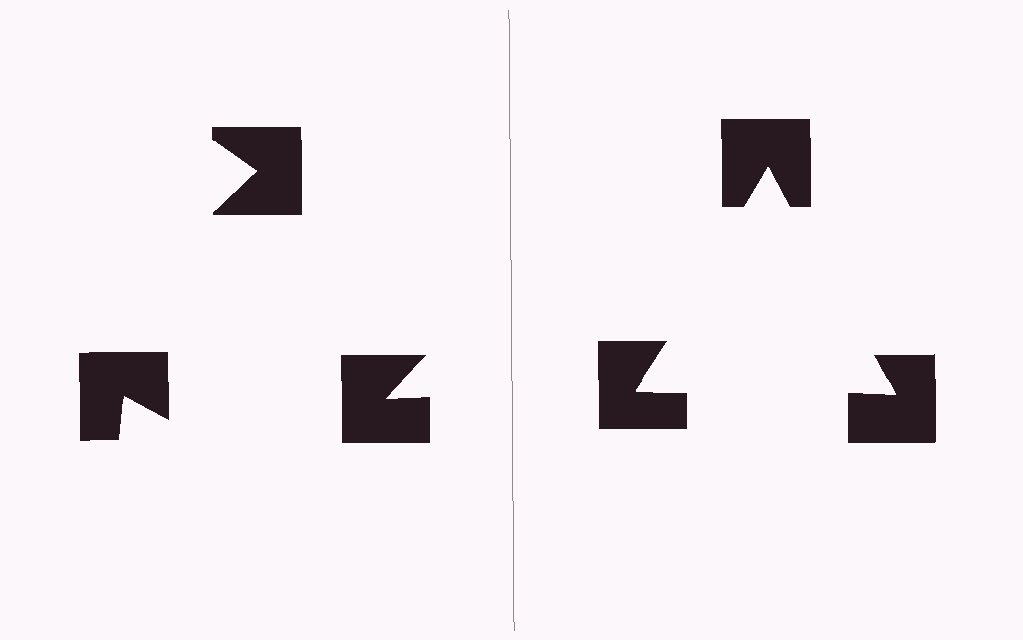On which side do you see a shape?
An illusory triangle appears on the right side. On the left side the wedge cuts are rotated, so no coherent shape forms.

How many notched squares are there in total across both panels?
6 — 3 on each side.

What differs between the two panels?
The notched squares are positioned identically on both sides; only the wedge orientations differ. On the right they align to a triangle; on the left they are misaligned.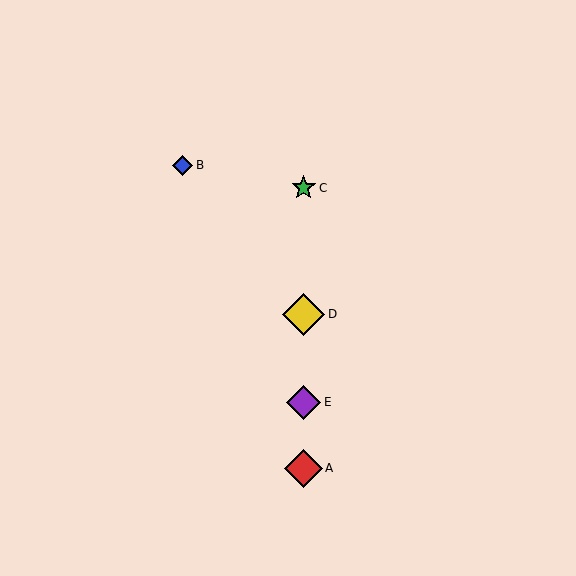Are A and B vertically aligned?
No, A is at x≈304 and B is at x≈183.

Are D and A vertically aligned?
Yes, both are at x≈304.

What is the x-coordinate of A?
Object A is at x≈304.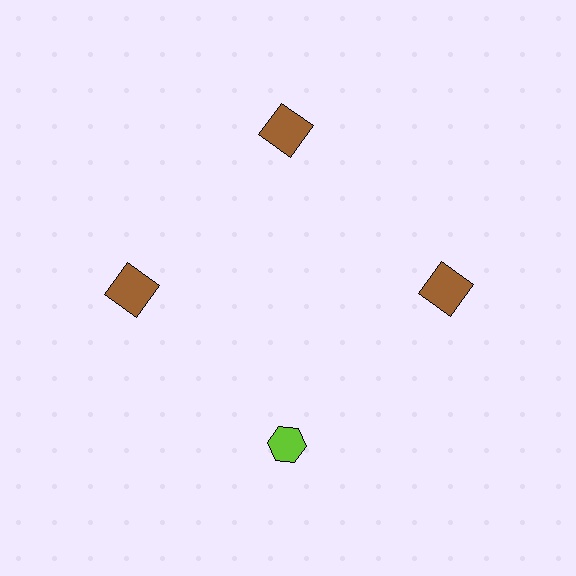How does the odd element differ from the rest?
It differs in both color (lime instead of brown) and shape (hexagon instead of square).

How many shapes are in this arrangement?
There are 4 shapes arranged in a ring pattern.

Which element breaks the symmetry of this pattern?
The lime hexagon at roughly the 6 o'clock position breaks the symmetry. All other shapes are brown squares.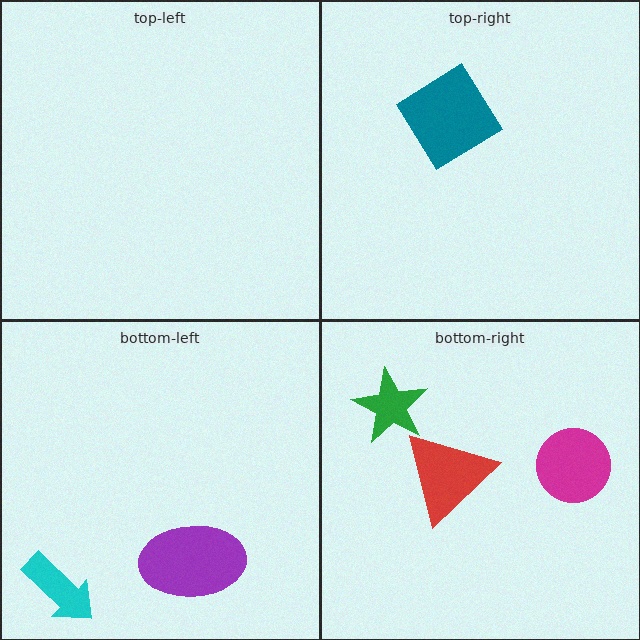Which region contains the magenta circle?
The bottom-right region.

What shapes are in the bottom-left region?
The purple ellipse, the cyan arrow.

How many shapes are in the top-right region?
1.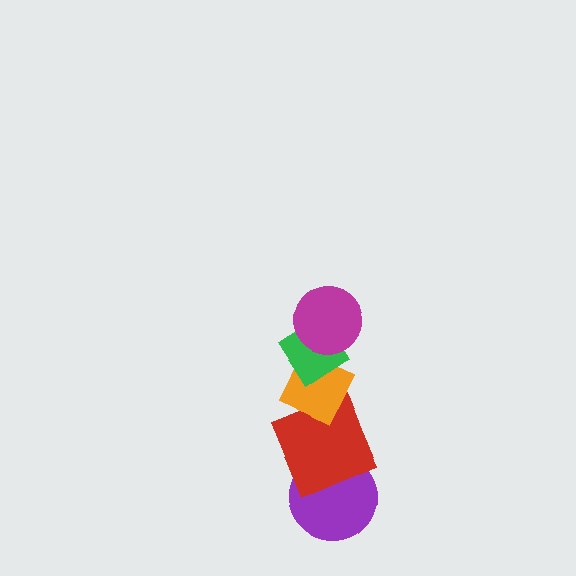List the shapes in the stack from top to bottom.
From top to bottom: the magenta circle, the green diamond, the orange diamond, the red square, the purple circle.